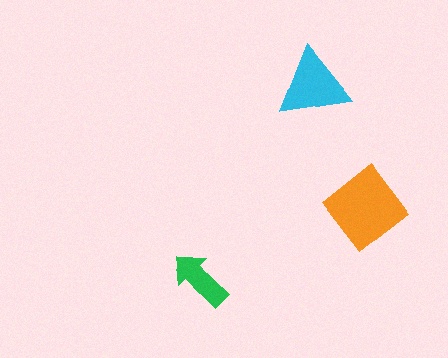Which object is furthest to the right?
The orange diamond is rightmost.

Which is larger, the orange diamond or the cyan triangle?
The orange diamond.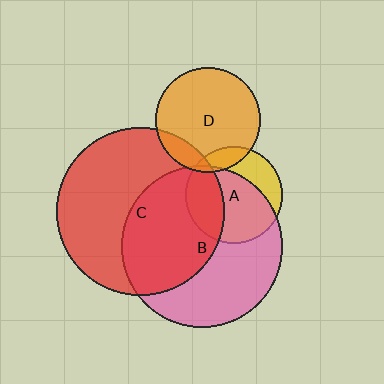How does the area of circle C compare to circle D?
Approximately 2.6 times.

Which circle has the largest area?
Circle C (red).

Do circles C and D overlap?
Yes.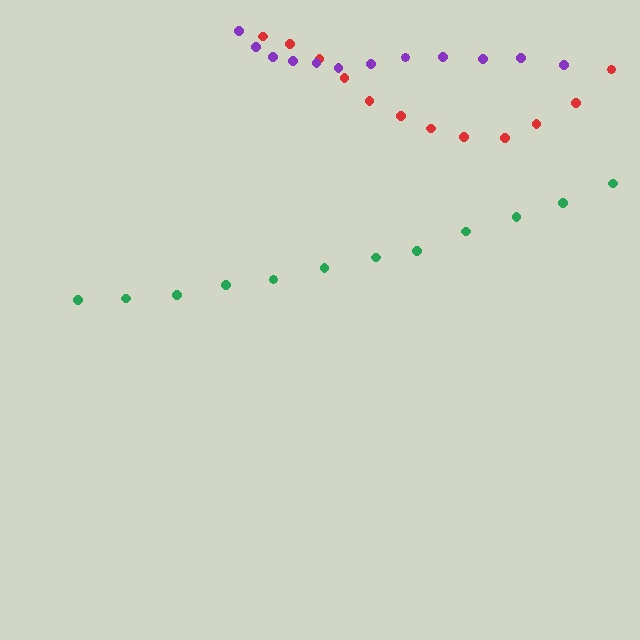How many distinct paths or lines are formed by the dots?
There are 3 distinct paths.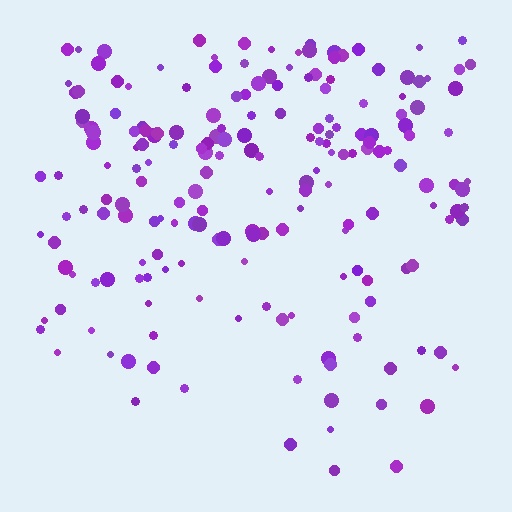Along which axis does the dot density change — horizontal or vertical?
Vertical.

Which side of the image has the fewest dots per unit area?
The bottom.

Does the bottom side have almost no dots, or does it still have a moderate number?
Still a moderate number, just noticeably fewer than the top.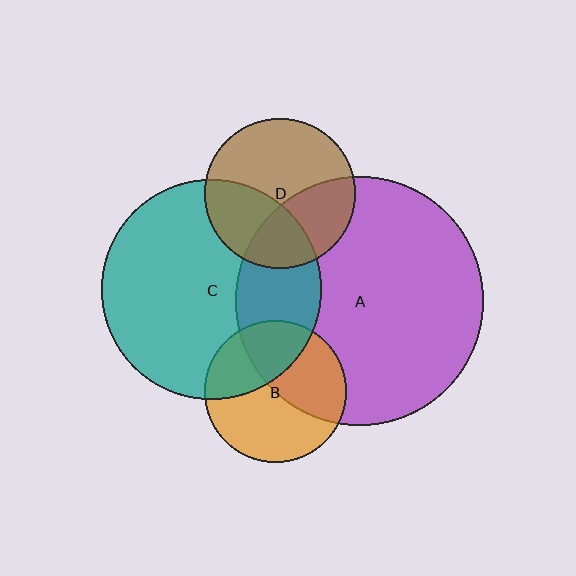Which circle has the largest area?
Circle A (purple).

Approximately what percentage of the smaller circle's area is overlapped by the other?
Approximately 35%.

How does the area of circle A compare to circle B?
Approximately 3.1 times.